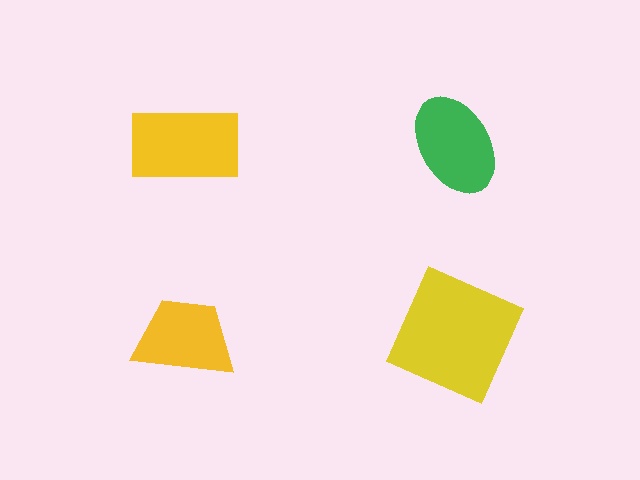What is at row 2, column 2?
A yellow square.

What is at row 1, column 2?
A green ellipse.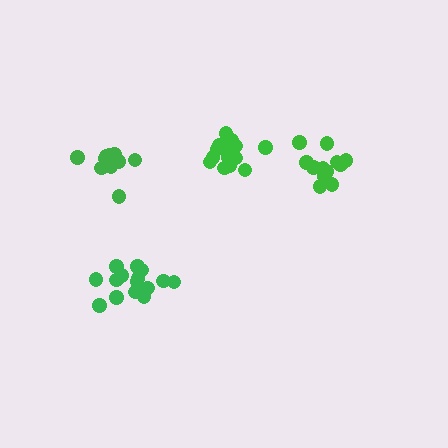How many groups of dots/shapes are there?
There are 4 groups.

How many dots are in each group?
Group 1: 10 dots, Group 2: 15 dots, Group 3: 12 dots, Group 4: 15 dots (52 total).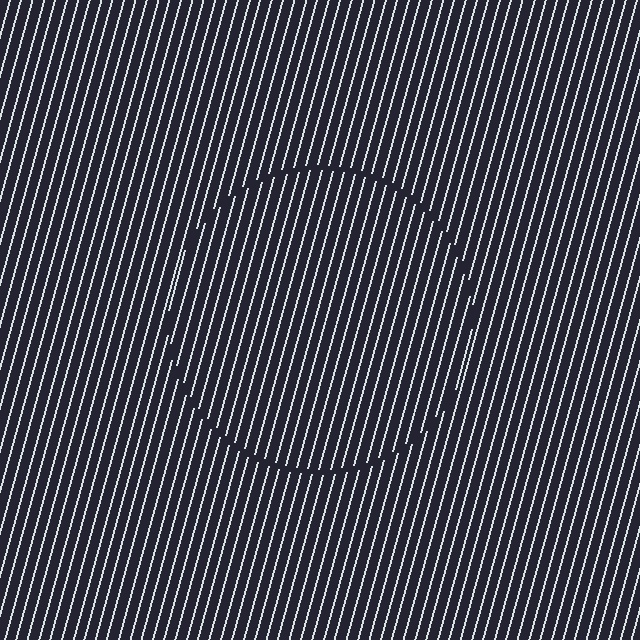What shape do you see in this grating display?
An illusory circle. The interior of the shape contains the same grating, shifted by half a period — the contour is defined by the phase discontinuity where line-ends from the inner and outer gratings abut.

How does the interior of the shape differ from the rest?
The interior of the shape contains the same grating, shifted by half a period — the contour is defined by the phase discontinuity where line-ends from the inner and outer gratings abut.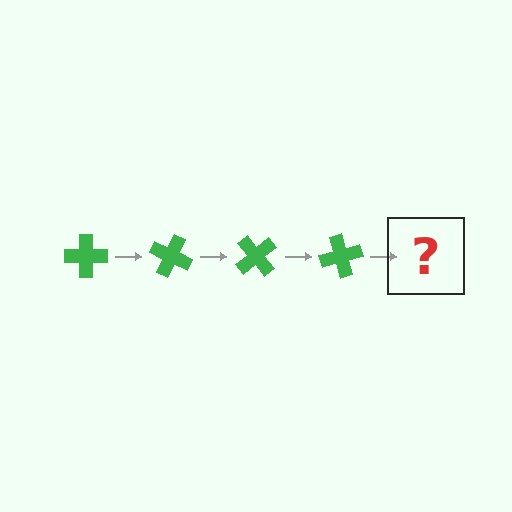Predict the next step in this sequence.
The next step is a green cross rotated 100 degrees.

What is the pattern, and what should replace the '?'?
The pattern is that the cross rotates 25 degrees each step. The '?' should be a green cross rotated 100 degrees.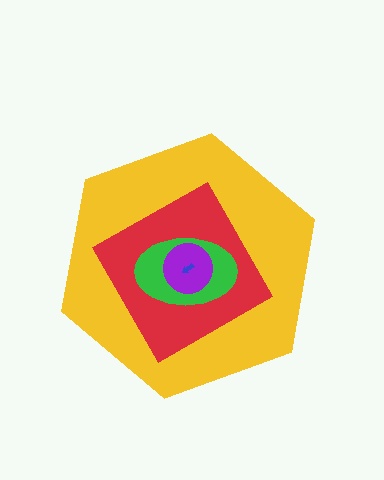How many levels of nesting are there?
5.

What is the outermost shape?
The yellow hexagon.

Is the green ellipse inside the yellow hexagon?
Yes.